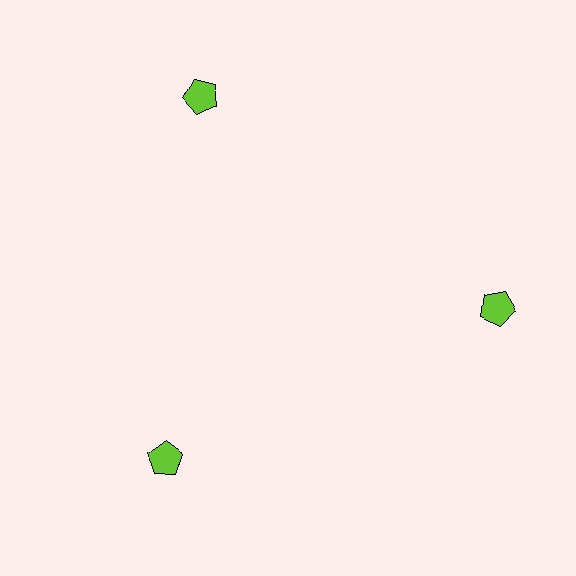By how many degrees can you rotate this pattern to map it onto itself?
The pattern maps onto itself every 120 degrees of rotation.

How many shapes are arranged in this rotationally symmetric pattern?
There are 3 shapes, arranged in 3 groups of 1.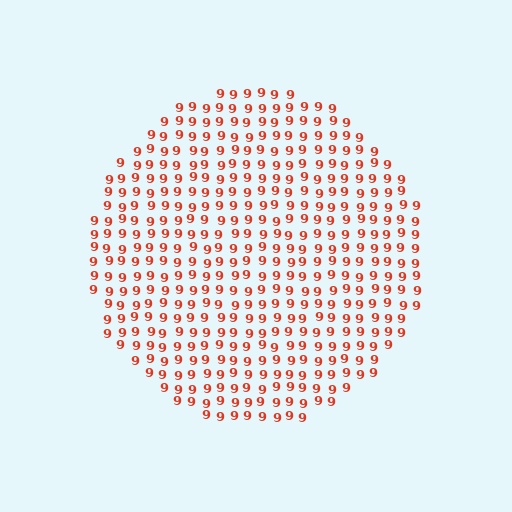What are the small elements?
The small elements are digit 9's.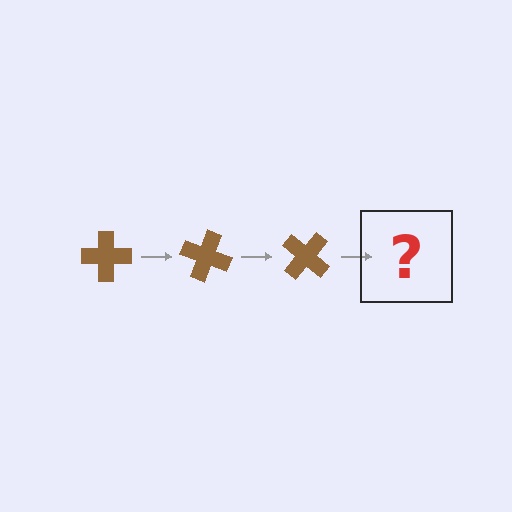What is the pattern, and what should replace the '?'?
The pattern is that the cross rotates 20 degrees each step. The '?' should be a brown cross rotated 60 degrees.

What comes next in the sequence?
The next element should be a brown cross rotated 60 degrees.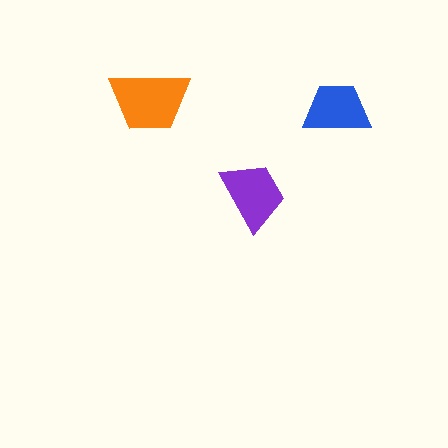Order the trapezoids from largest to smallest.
the orange one, the purple one, the blue one.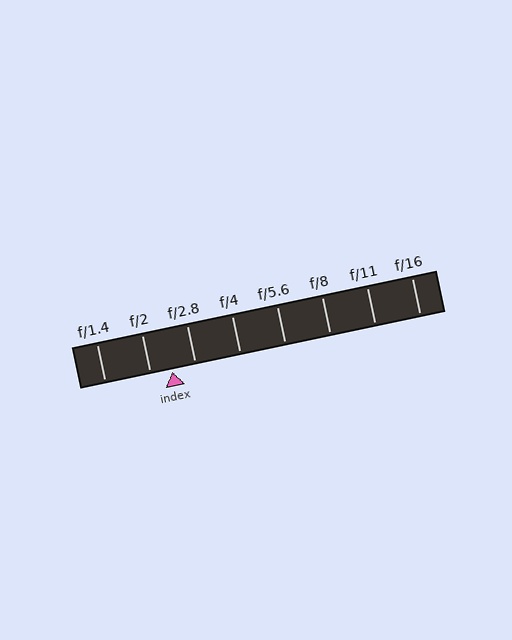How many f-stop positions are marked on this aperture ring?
There are 8 f-stop positions marked.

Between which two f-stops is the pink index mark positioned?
The index mark is between f/2 and f/2.8.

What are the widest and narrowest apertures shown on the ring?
The widest aperture shown is f/1.4 and the narrowest is f/16.